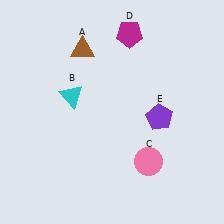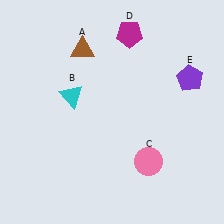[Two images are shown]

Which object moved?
The purple pentagon (E) moved up.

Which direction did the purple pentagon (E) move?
The purple pentagon (E) moved up.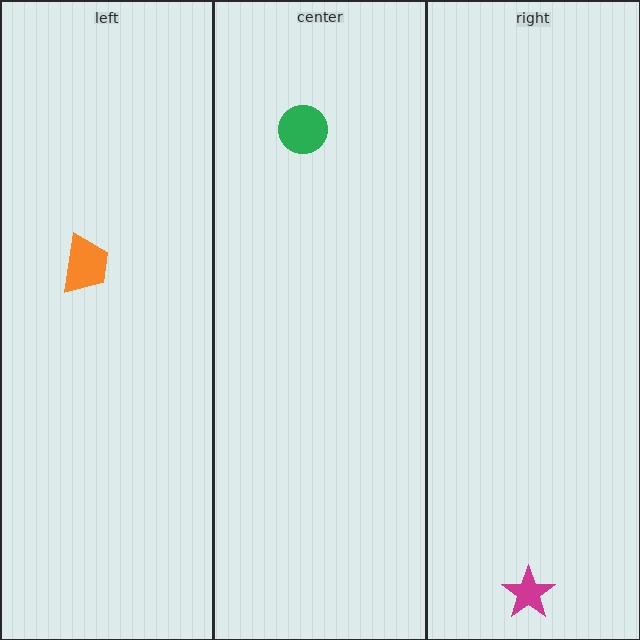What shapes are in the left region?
The orange trapezoid.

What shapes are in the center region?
The green circle.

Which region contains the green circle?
The center region.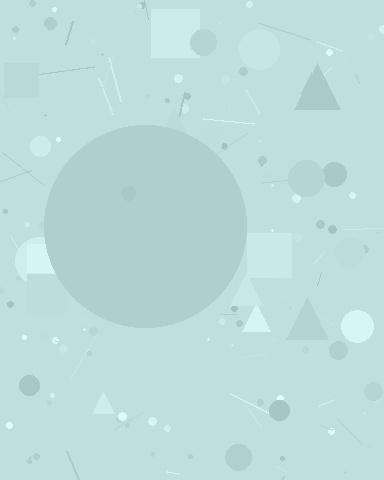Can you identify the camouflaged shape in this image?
The camouflaged shape is a circle.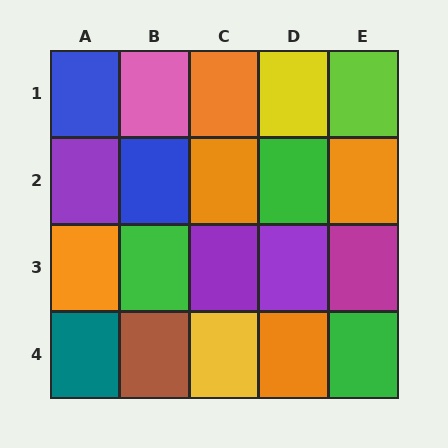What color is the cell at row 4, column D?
Orange.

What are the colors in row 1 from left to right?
Blue, pink, orange, yellow, lime.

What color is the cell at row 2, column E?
Orange.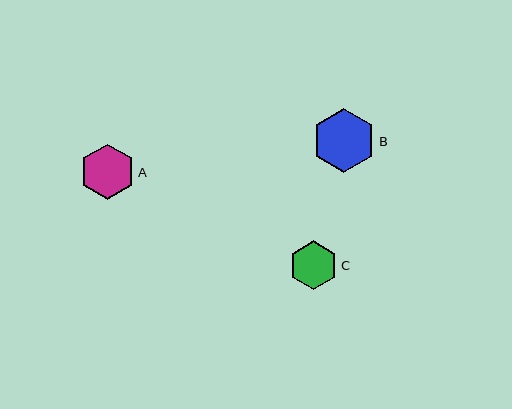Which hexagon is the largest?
Hexagon B is the largest with a size of approximately 64 pixels.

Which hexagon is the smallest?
Hexagon C is the smallest with a size of approximately 49 pixels.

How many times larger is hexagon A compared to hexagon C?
Hexagon A is approximately 1.1 times the size of hexagon C.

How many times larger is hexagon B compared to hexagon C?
Hexagon B is approximately 1.3 times the size of hexagon C.